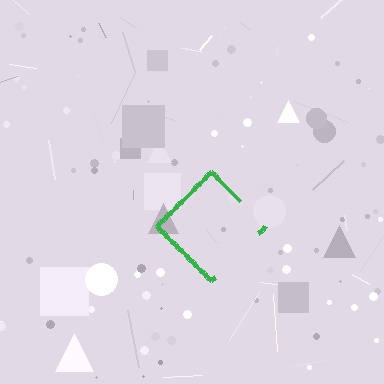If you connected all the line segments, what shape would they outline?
They would outline a diamond.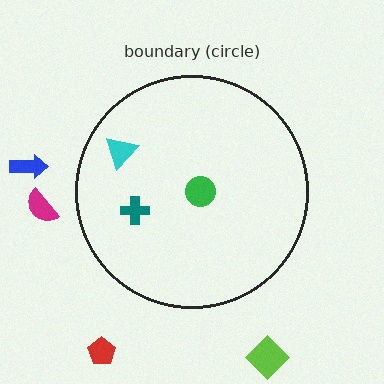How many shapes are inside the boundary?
3 inside, 4 outside.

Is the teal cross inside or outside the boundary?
Inside.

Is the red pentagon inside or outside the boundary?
Outside.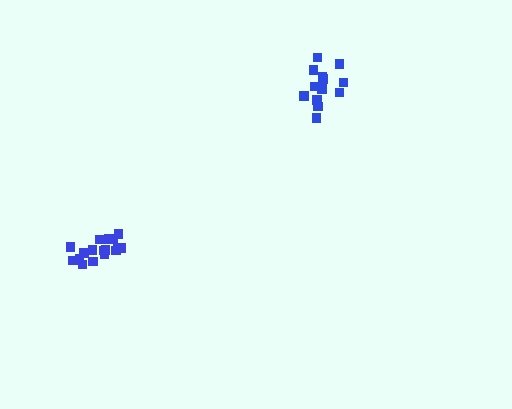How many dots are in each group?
Group 1: 18 dots, Group 2: 14 dots (32 total).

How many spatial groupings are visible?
There are 2 spatial groupings.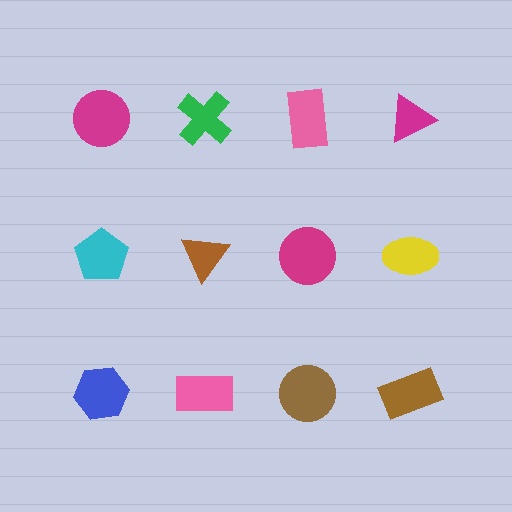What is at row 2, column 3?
A magenta circle.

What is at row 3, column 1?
A blue hexagon.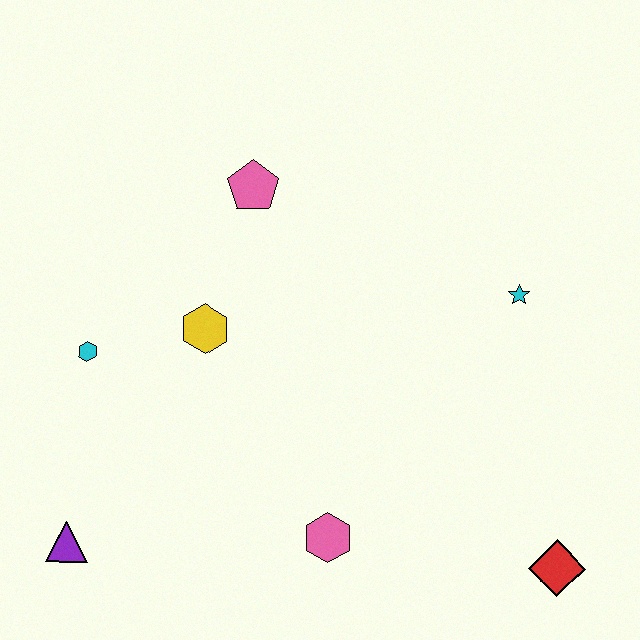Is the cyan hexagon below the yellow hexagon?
Yes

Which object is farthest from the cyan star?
The purple triangle is farthest from the cyan star.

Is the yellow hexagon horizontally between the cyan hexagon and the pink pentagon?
Yes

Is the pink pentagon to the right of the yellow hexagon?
Yes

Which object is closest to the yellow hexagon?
The cyan hexagon is closest to the yellow hexagon.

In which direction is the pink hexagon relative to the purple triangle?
The pink hexagon is to the right of the purple triangle.